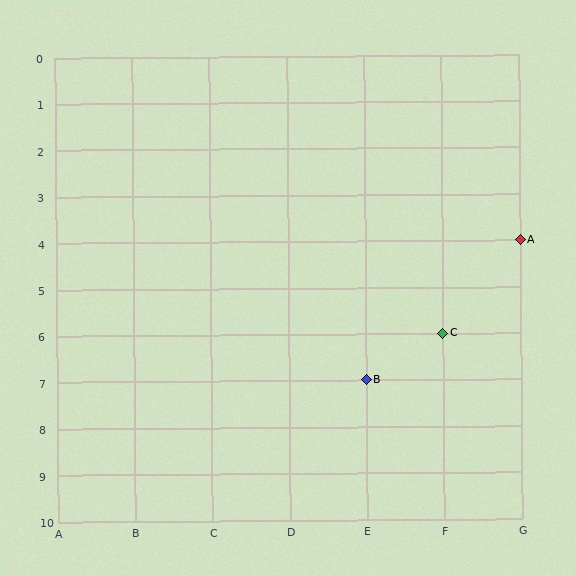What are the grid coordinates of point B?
Point B is at grid coordinates (E, 7).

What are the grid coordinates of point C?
Point C is at grid coordinates (F, 6).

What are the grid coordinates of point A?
Point A is at grid coordinates (G, 4).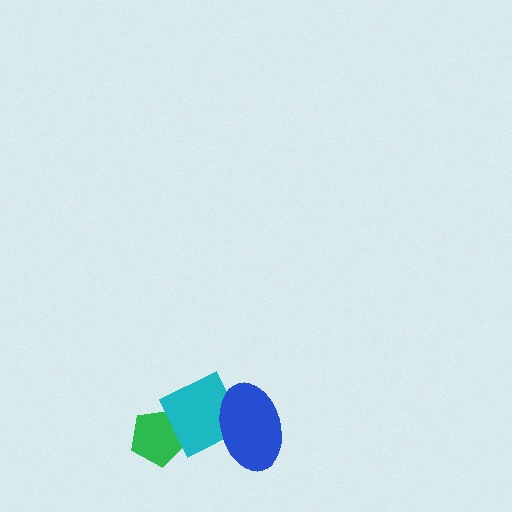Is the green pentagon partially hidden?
Yes, it is partially covered by another shape.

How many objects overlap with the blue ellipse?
1 object overlaps with the blue ellipse.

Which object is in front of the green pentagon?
The cyan diamond is in front of the green pentagon.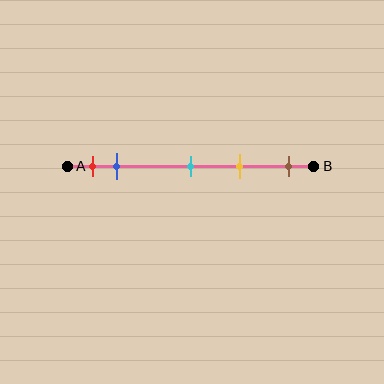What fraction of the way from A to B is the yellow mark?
The yellow mark is approximately 70% (0.7) of the way from A to B.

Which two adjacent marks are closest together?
The red and blue marks are the closest adjacent pair.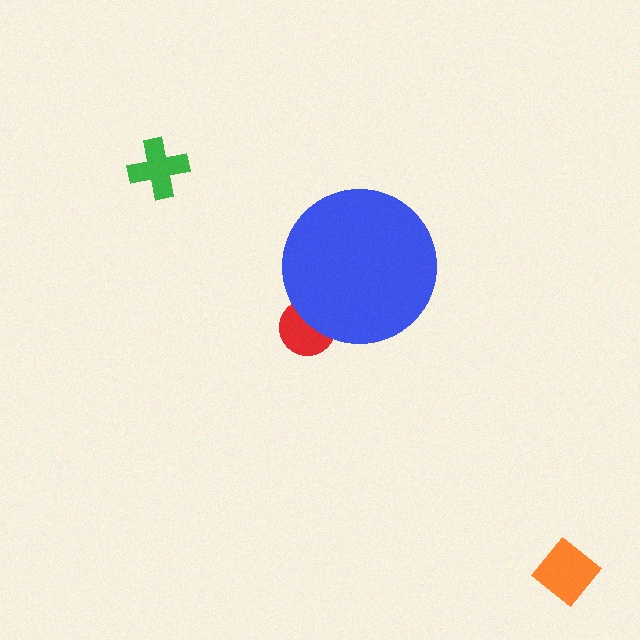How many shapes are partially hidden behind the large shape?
1 shape is partially hidden.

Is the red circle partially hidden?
Yes, the red circle is partially hidden behind the blue circle.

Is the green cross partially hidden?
No, the green cross is fully visible.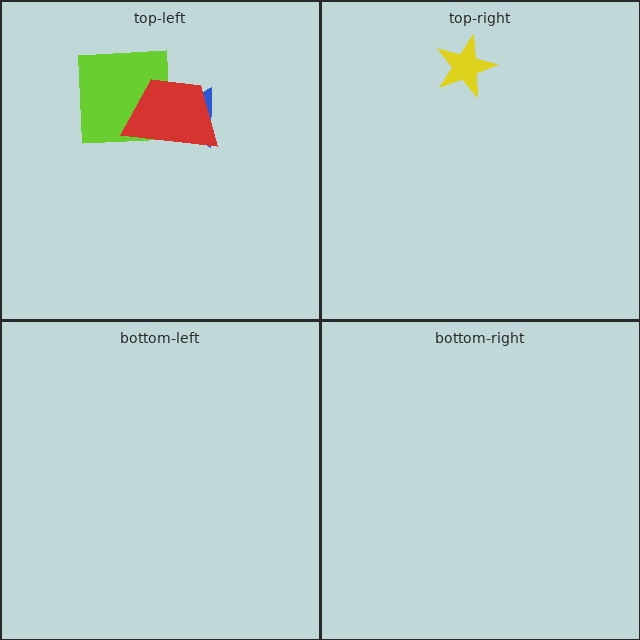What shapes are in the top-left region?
The lime square, the blue triangle, the red trapezoid.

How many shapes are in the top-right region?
1.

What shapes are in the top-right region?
The yellow star.